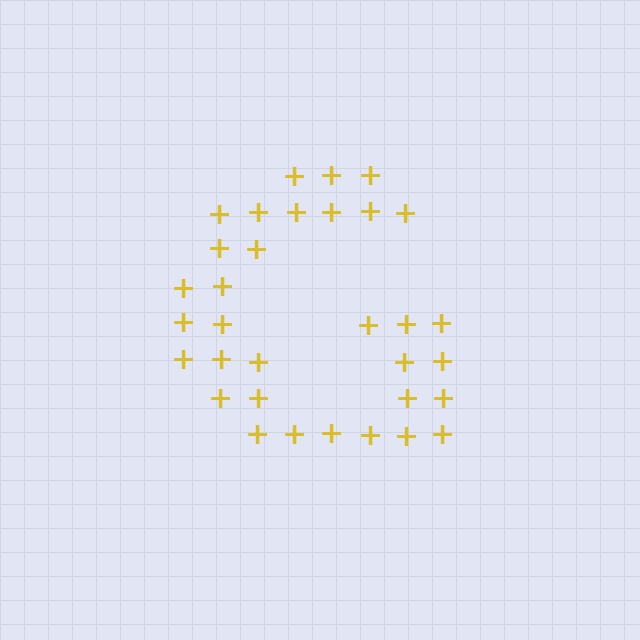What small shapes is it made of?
It is made of small plus signs.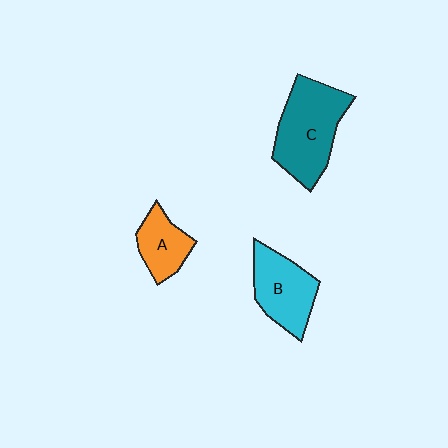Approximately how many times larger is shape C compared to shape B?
Approximately 1.4 times.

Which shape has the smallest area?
Shape A (orange).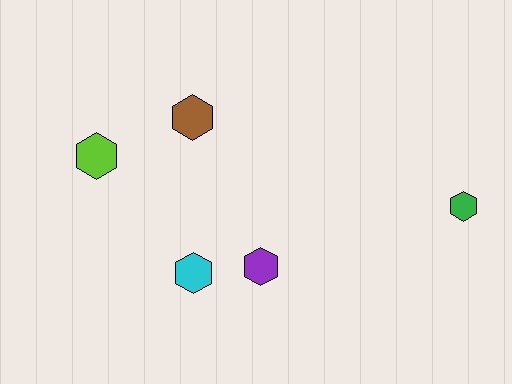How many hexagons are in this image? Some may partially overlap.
There are 5 hexagons.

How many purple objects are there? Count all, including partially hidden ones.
There is 1 purple object.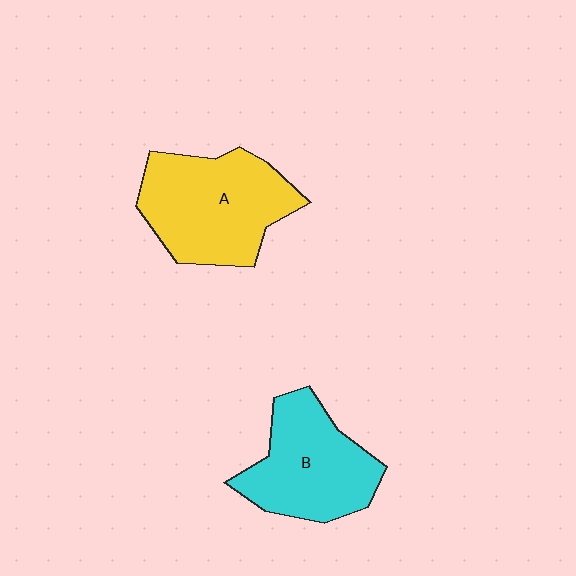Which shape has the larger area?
Shape A (yellow).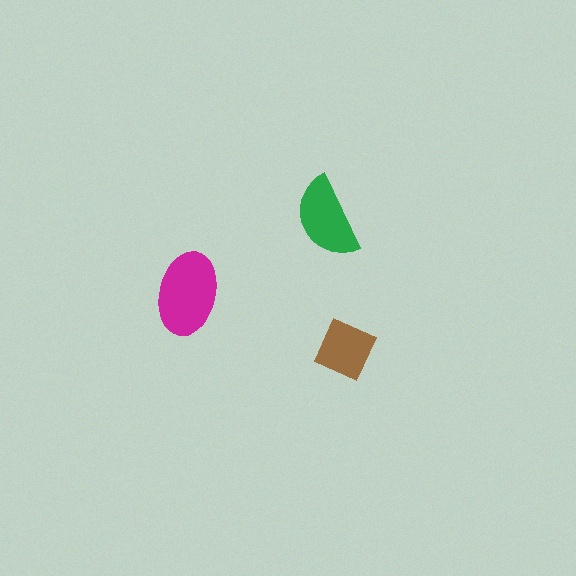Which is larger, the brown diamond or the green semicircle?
The green semicircle.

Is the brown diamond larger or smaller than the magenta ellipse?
Smaller.